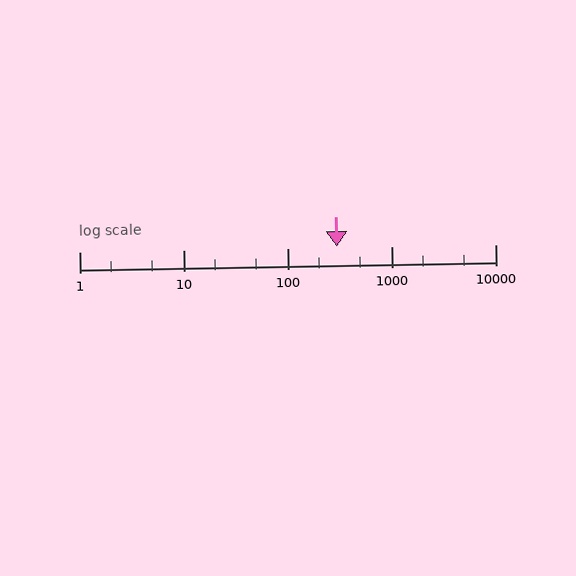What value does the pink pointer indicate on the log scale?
The pointer indicates approximately 300.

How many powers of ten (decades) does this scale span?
The scale spans 4 decades, from 1 to 10000.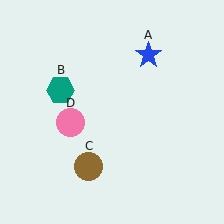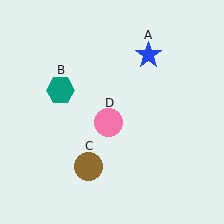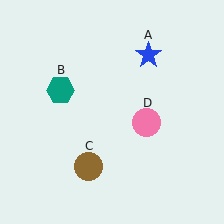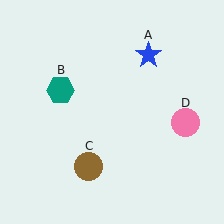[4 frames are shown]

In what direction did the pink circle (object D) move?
The pink circle (object D) moved right.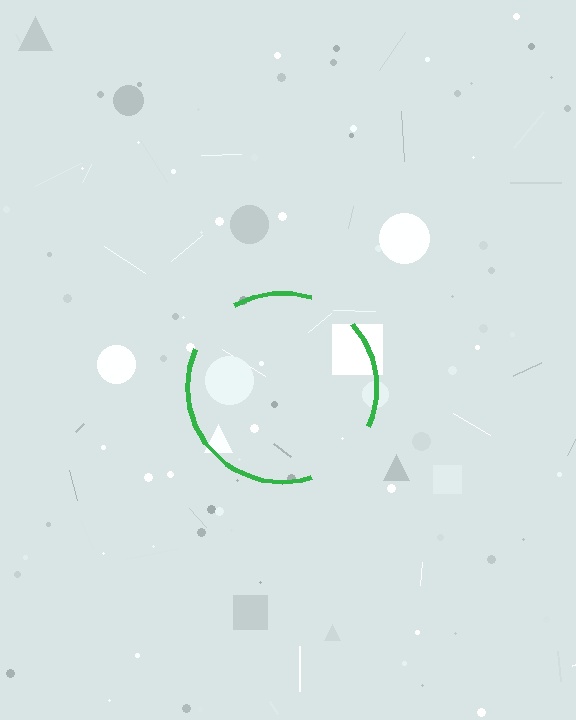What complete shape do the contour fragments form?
The contour fragments form a circle.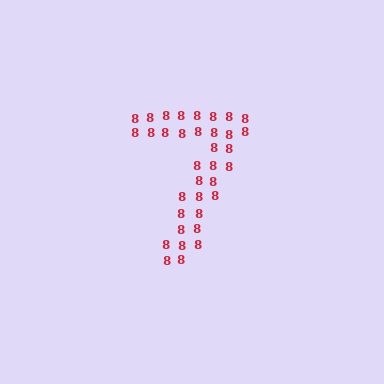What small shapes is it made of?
It is made of small digit 8's.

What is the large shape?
The large shape is the digit 7.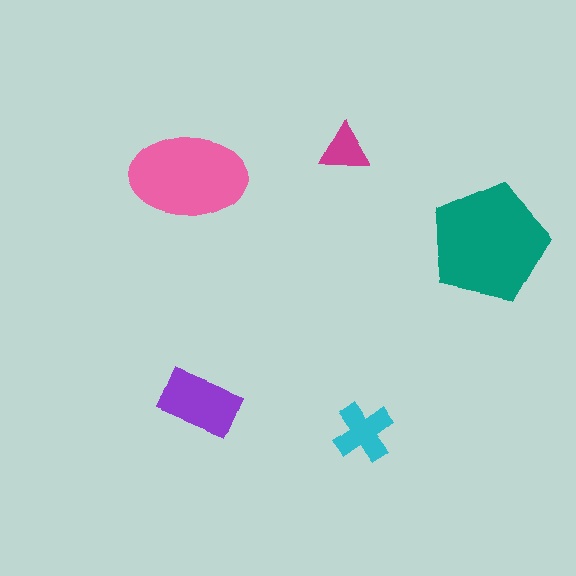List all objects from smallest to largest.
The magenta triangle, the cyan cross, the purple rectangle, the pink ellipse, the teal pentagon.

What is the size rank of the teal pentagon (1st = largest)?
1st.